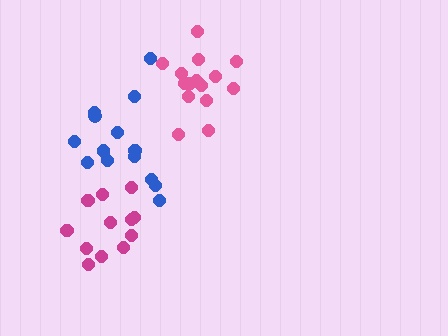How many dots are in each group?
Group 1: 14 dots, Group 2: 12 dots, Group 3: 15 dots (41 total).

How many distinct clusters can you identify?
There are 3 distinct clusters.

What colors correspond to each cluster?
The clusters are colored: blue, magenta, pink.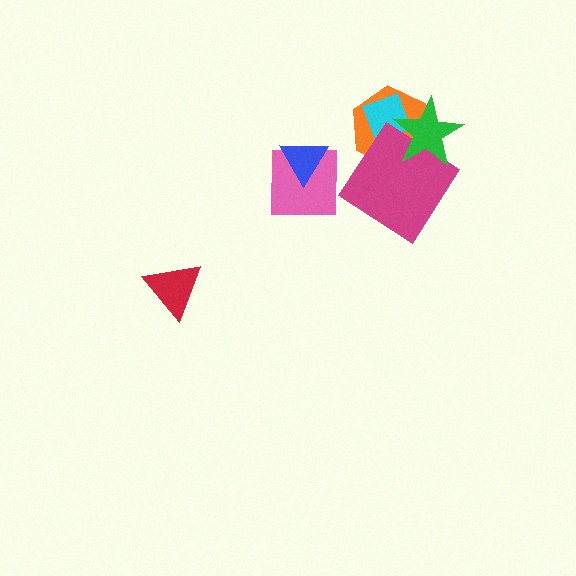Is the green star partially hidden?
No, no other shape covers it.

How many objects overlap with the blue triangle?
1 object overlaps with the blue triangle.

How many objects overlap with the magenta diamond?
2 objects overlap with the magenta diamond.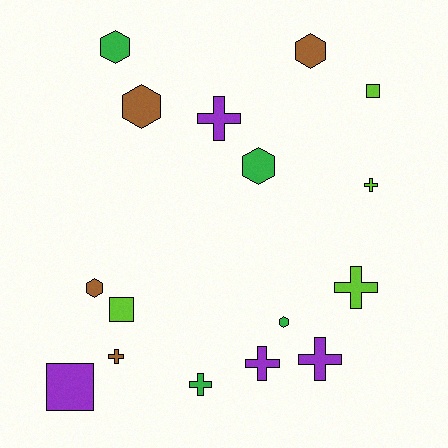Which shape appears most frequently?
Cross, with 7 objects.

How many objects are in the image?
There are 16 objects.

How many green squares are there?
There are no green squares.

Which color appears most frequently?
Green, with 4 objects.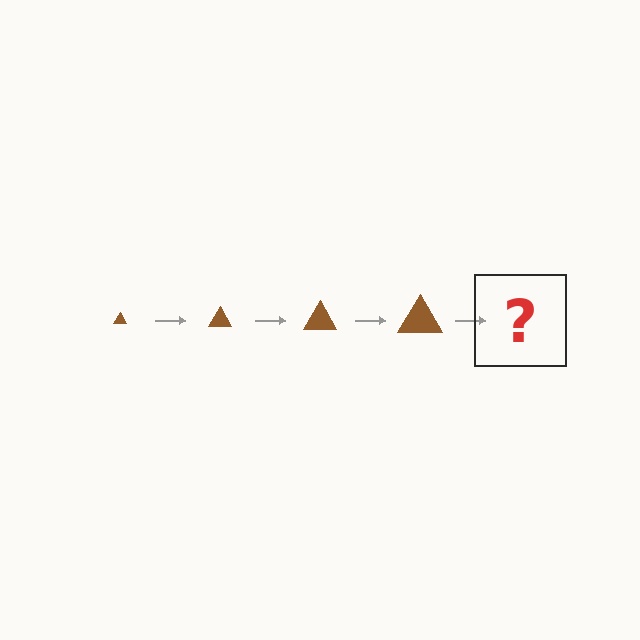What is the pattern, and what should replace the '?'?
The pattern is that the triangle gets progressively larger each step. The '?' should be a brown triangle, larger than the previous one.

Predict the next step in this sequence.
The next step is a brown triangle, larger than the previous one.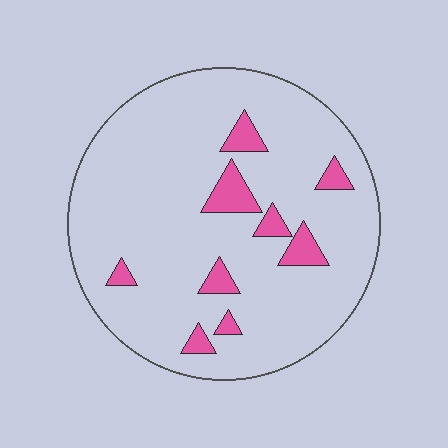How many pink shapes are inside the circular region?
9.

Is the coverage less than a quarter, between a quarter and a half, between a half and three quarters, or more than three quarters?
Less than a quarter.